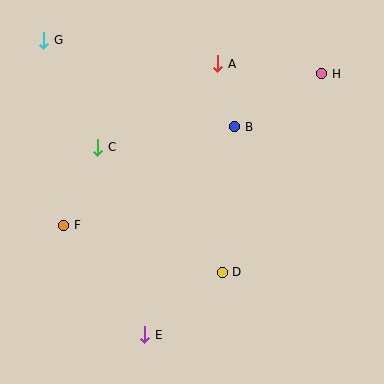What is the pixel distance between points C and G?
The distance between C and G is 120 pixels.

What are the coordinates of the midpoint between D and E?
The midpoint between D and E is at (184, 303).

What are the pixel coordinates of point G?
Point G is at (44, 40).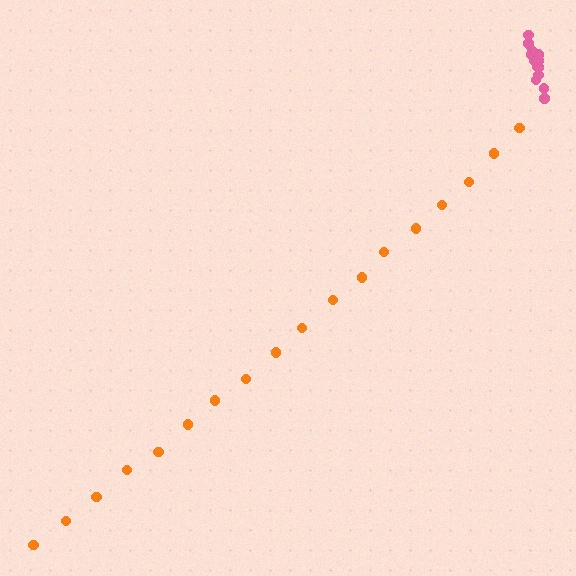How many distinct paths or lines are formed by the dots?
There are 2 distinct paths.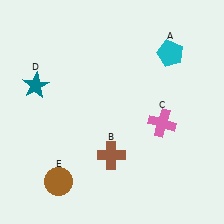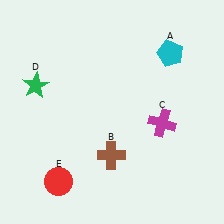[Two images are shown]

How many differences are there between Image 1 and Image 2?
There are 3 differences between the two images.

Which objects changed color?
C changed from pink to magenta. D changed from teal to green. E changed from brown to red.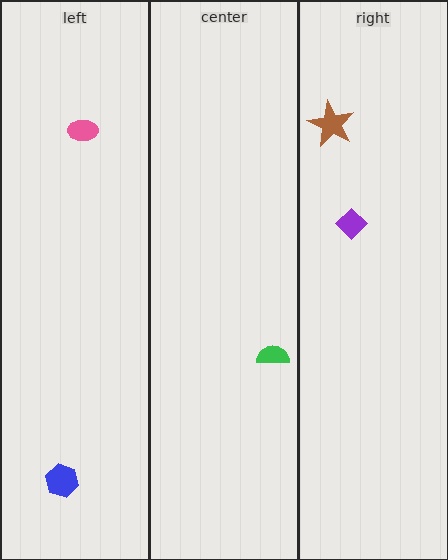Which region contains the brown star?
The right region.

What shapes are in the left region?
The pink ellipse, the blue hexagon.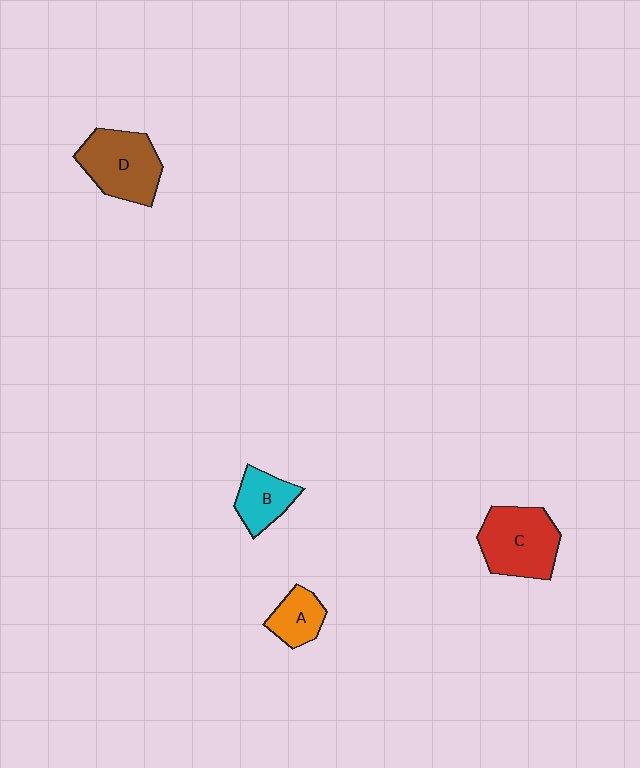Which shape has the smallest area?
Shape A (orange).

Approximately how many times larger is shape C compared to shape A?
Approximately 2.0 times.